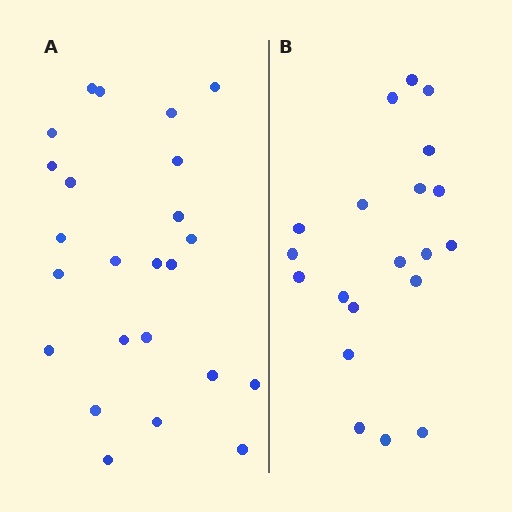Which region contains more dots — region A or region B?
Region A (the left region) has more dots.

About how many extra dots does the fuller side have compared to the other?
Region A has about 4 more dots than region B.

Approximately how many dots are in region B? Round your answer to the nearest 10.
About 20 dots.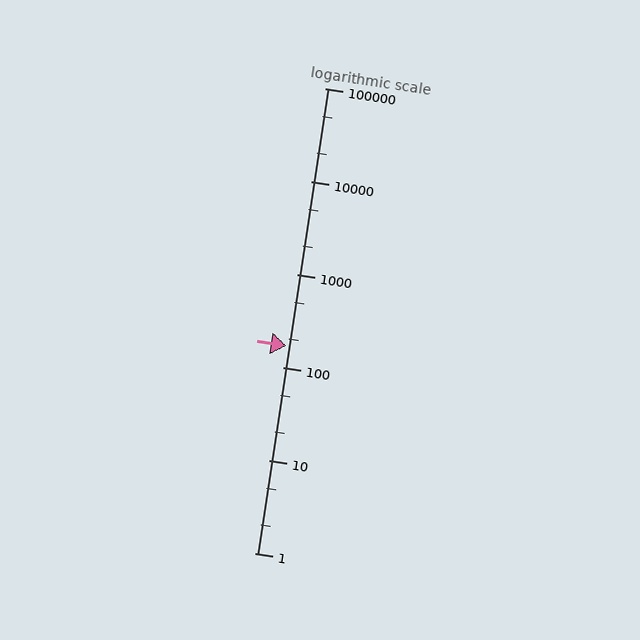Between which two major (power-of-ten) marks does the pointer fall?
The pointer is between 100 and 1000.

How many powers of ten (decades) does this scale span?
The scale spans 5 decades, from 1 to 100000.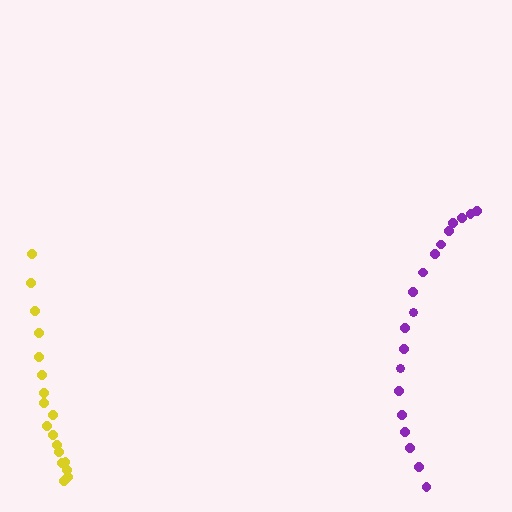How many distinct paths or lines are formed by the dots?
There are 2 distinct paths.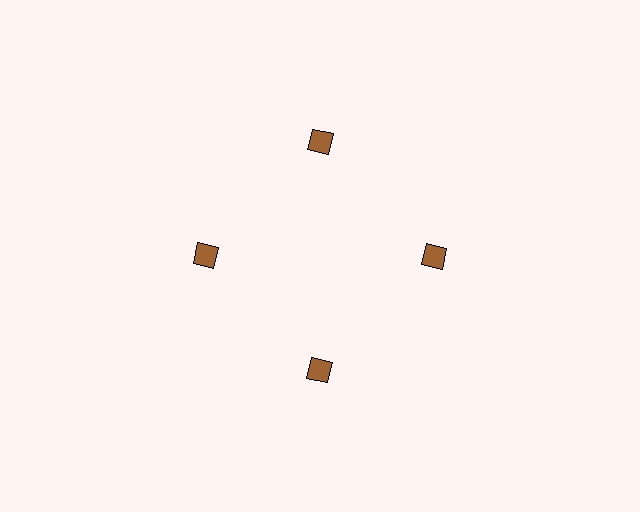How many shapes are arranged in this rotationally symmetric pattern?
There are 4 shapes, arranged in 4 groups of 1.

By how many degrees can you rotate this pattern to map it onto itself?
The pattern maps onto itself every 90 degrees of rotation.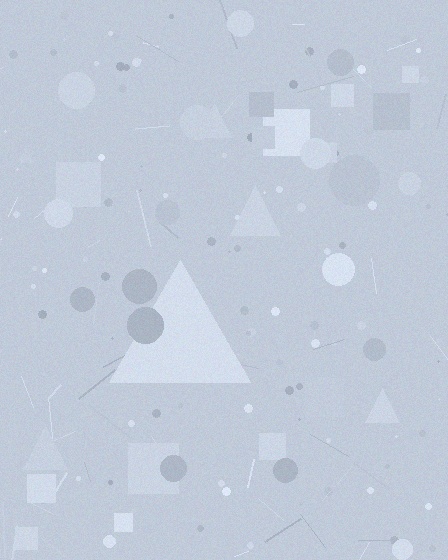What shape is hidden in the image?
A triangle is hidden in the image.